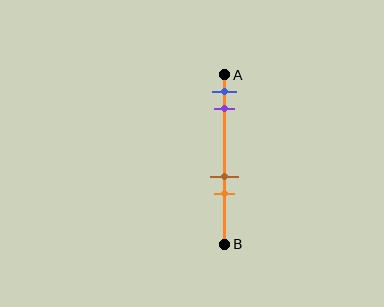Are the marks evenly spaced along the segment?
No, the marks are not evenly spaced.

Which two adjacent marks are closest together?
The brown and orange marks are the closest adjacent pair.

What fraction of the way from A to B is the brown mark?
The brown mark is approximately 60% (0.6) of the way from A to B.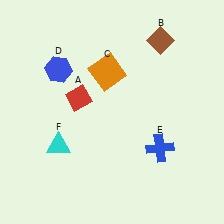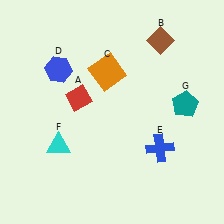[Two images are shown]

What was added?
A teal pentagon (G) was added in Image 2.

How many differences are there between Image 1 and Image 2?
There is 1 difference between the two images.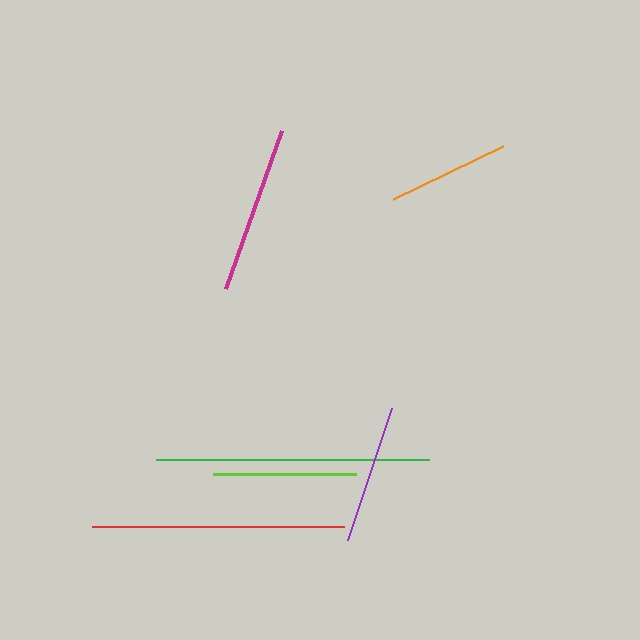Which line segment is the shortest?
The orange line is the shortest at approximately 122 pixels.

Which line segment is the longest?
The green line is the longest at approximately 273 pixels.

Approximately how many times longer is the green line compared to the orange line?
The green line is approximately 2.2 times the length of the orange line.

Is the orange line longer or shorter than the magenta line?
The magenta line is longer than the orange line.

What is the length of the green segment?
The green segment is approximately 273 pixels long.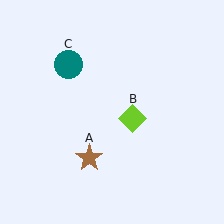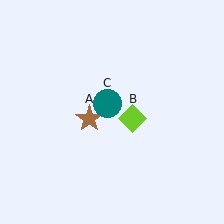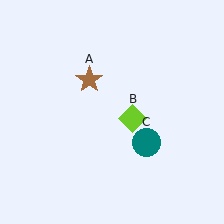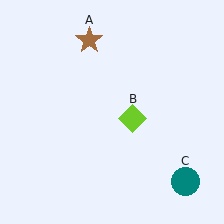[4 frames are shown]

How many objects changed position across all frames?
2 objects changed position: brown star (object A), teal circle (object C).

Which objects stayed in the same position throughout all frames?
Lime diamond (object B) remained stationary.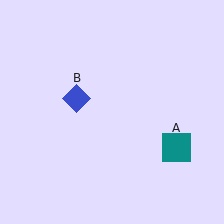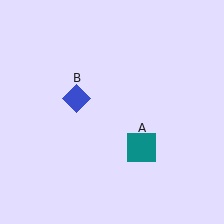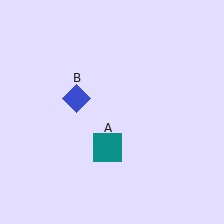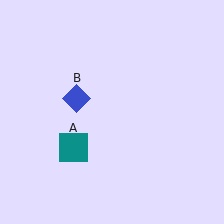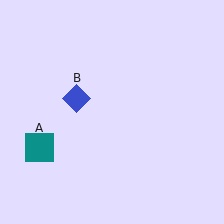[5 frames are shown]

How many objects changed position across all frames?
1 object changed position: teal square (object A).